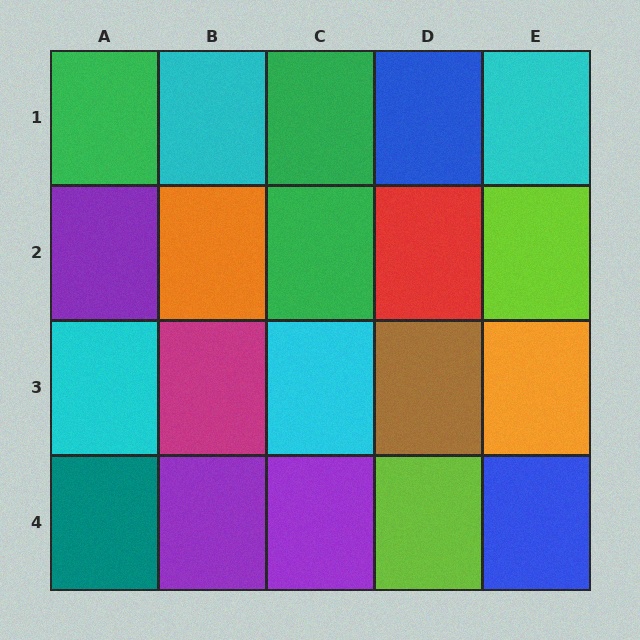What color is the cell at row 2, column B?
Orange.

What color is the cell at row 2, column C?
Green.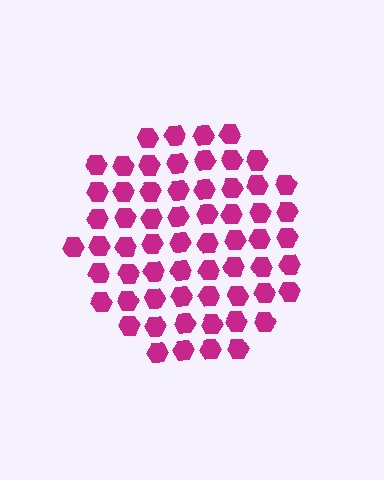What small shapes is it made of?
It is made of small hexagons.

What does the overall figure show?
The overall figure shows a circle.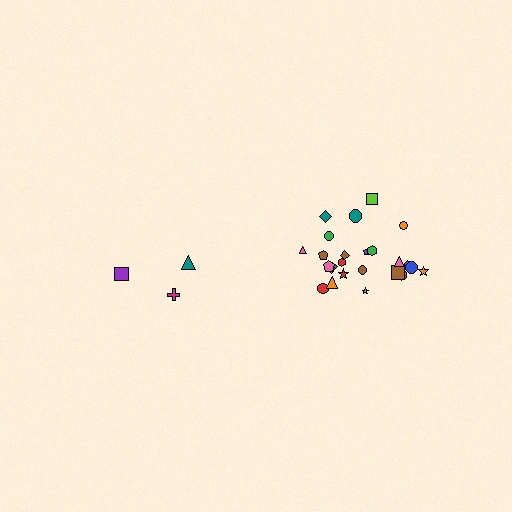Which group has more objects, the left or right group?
The right group.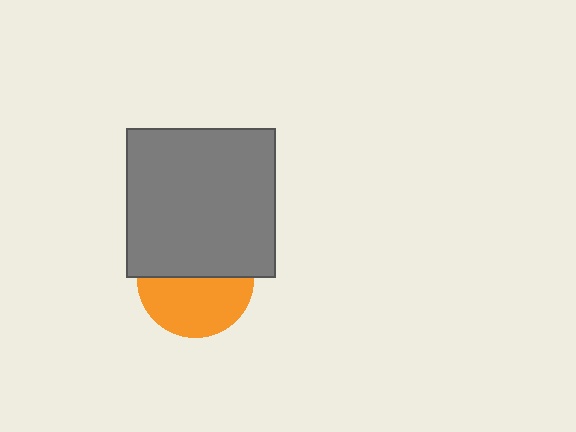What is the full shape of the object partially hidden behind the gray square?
The partially hidden object is an orange circle.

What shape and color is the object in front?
The object in front is a gray square.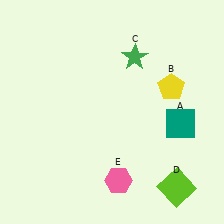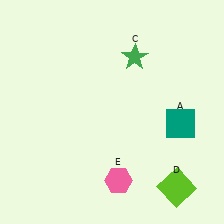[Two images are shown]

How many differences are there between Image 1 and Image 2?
There is 1 difference between the two images.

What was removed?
The yellow pentagon (B) was removed in Image 2.